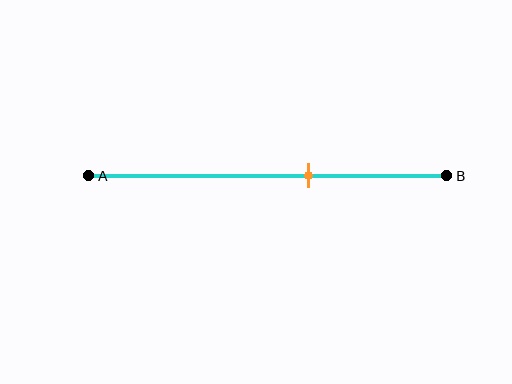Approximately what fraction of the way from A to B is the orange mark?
The orange mark is approximately 60% of the way from A to B.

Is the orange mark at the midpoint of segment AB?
No, the mark is at about 60% from A, not at the 50% midpoint.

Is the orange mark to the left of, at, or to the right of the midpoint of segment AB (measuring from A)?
The orange mark is to the right of the midpoint of segment AB.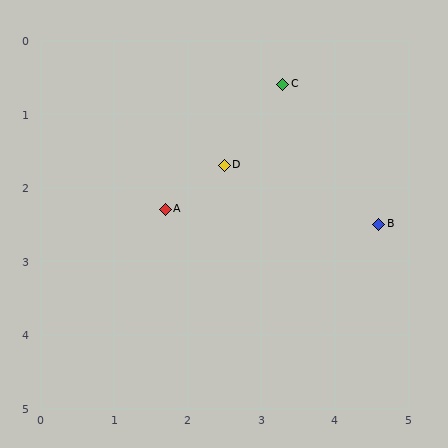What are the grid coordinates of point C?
Point C is at approximately (3.3, 0.6).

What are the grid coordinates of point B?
Point B is at approximately (4.6, 2.5).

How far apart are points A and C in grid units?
Points A and C are about 2.3 grid units apart.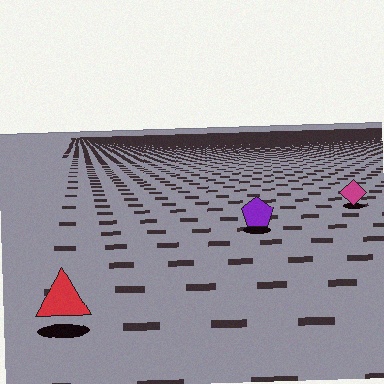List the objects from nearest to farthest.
From nearest to farthest: the red triangle, the purple pentagon, the magenta diamond.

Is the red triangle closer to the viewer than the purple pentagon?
Yes. The red triangle is closer — you can tell from the texture gradient: the ground texture is coarser near it.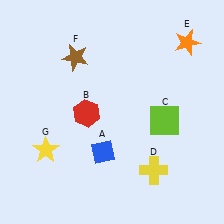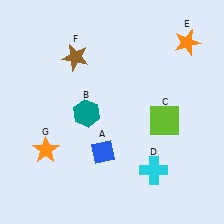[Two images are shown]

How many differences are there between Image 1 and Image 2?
There are 3 differences between the two images.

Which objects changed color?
B changed from red to teal. D changed from yellow to cyan. G changed from yellow to orange.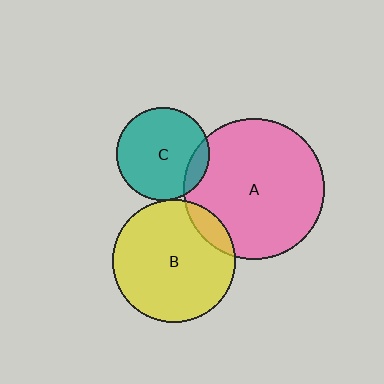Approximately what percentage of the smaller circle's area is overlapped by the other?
Approximately 5%.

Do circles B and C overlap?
Yes.